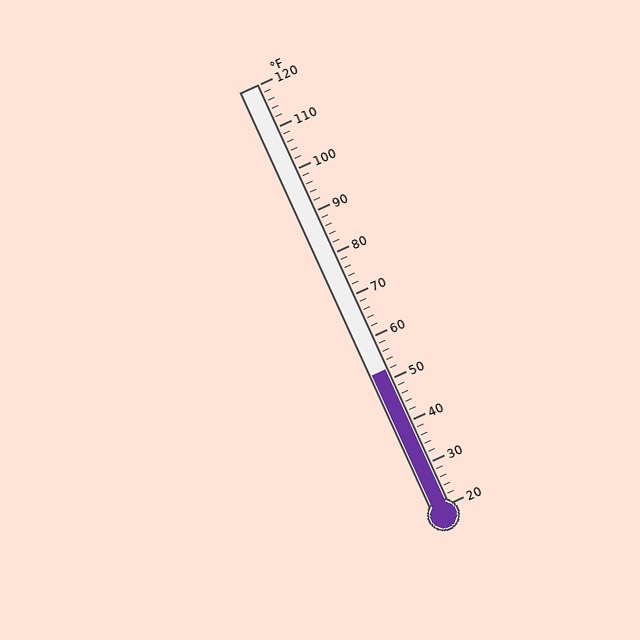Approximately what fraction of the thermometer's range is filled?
The thermometer is filled to approximately 30% of its range.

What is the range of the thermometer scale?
The thermometer scale ranges from 20°F to 120°F.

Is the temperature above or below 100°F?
The temperature is below 100°F.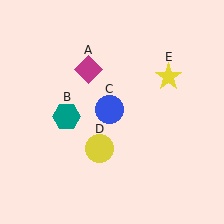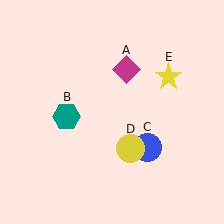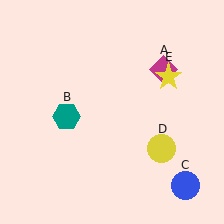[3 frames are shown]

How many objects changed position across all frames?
3 objects changed position: magenta diamond (object A), blue circle (object C), yellow circle (object D).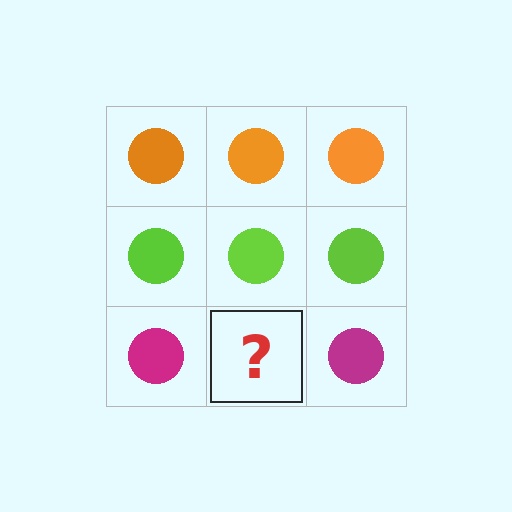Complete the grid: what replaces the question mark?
The question mark should be replaced with a magenta circle.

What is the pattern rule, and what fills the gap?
The rule is that each row has a consistent color. The gap should be filled with a magenta circle.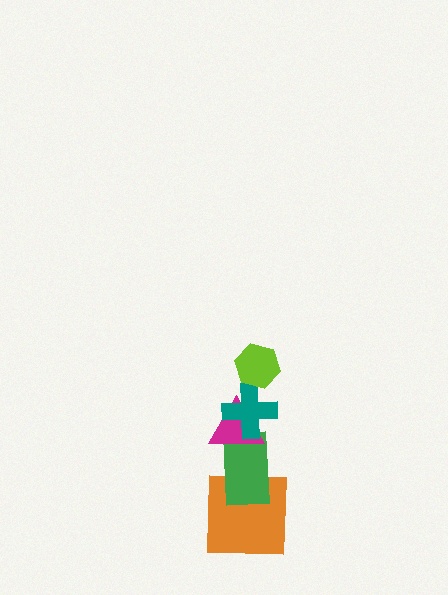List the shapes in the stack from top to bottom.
From top to bottom: the lime hexagon, the teal cross, the magenta triangle, the green rectangle, the orange square.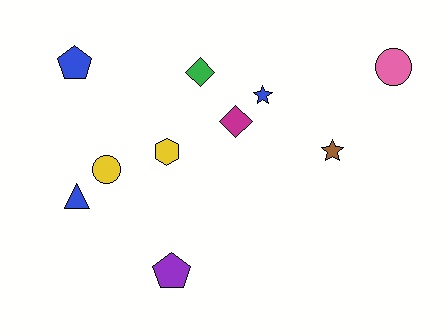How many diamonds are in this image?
There are 2 diamonds.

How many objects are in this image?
There are 10 objects.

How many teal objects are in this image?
There are no teal objects.